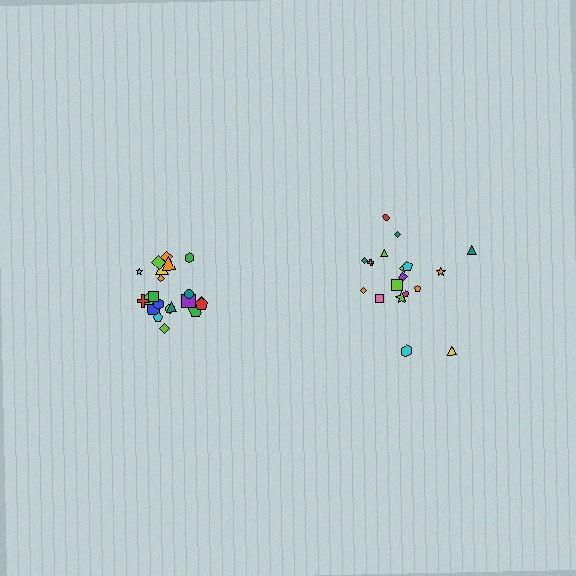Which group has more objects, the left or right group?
The left group.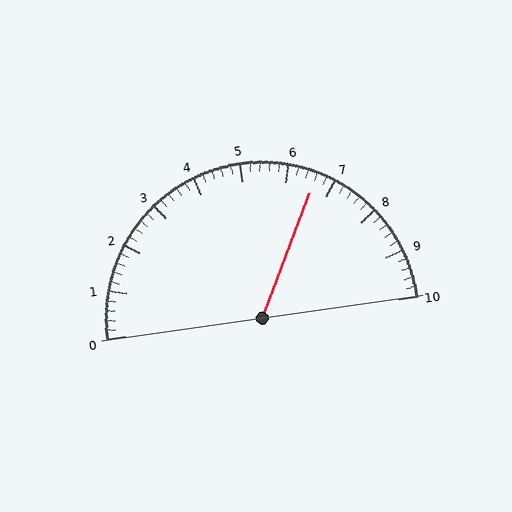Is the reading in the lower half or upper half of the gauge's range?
The reading is in the upper half of the range (0 to 10).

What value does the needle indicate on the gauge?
The needle indicates approximately 6.6.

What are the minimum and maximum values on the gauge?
The gauge ranges from 0 to 10.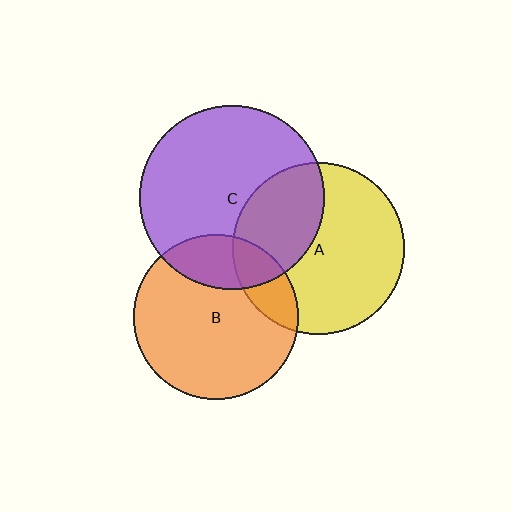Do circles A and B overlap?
Yes.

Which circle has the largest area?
Circle C (purple).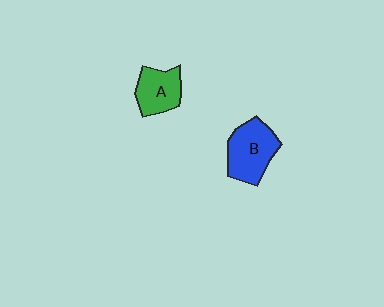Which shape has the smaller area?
Shape A (green).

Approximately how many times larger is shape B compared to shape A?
Approximately 1.3 times.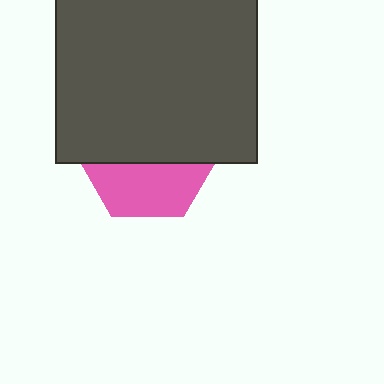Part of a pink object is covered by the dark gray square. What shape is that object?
It is a hexagon.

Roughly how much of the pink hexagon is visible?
A small part of it is visible (roughly 40%).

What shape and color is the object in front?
The object in front is a dark gray square.